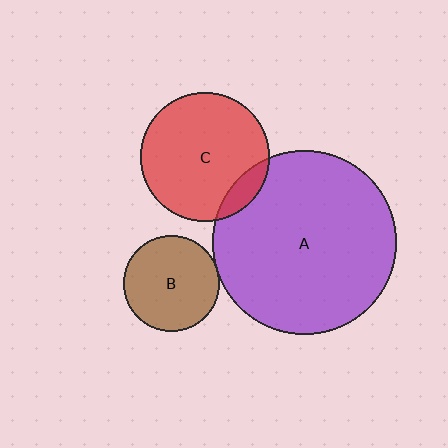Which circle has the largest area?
Circle A (purple).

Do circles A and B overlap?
Yes.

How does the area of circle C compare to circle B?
Approximately 1.8 times.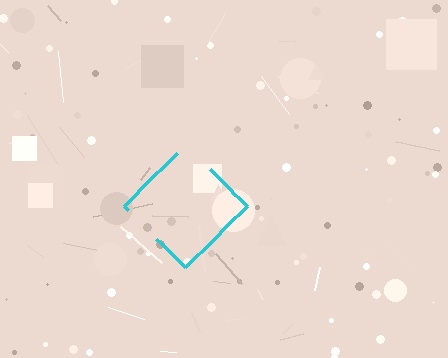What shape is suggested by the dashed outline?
The dashed outline suggests a diamond.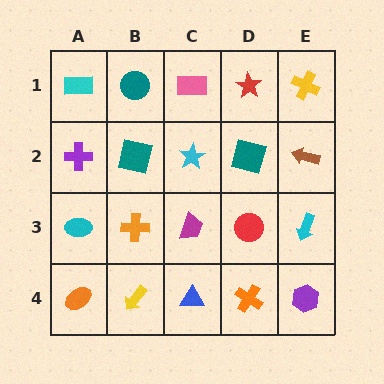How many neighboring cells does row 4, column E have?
2.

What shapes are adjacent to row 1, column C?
A cyan star (row 2, column C), a teal circle (row 1, column B), a red star (row 1, column D).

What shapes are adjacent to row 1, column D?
A teal square (row 2, column D), a pink rectangle (row 1, column C), a yellow cross (row 1, column E).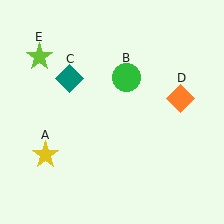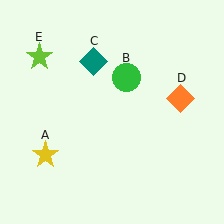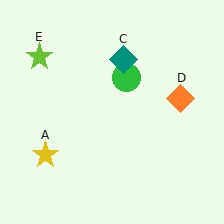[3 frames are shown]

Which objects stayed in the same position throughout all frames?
Yellow star (object A) and green circle (object B) and orange diamond (object D) and lime star (object E) remained stationary.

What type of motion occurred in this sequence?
The teal diamond (object C) rotated clockwise around the center of the scene.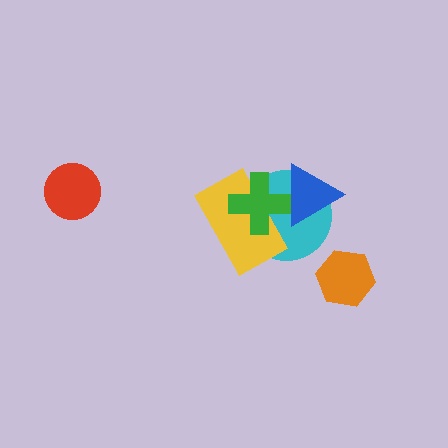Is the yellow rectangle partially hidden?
Yes, it is partially covered by another shape.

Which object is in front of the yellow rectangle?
The green cross is in front of the yellow rectangle.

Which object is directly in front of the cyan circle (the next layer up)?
The yellow rectangle is directly in front of the cyan circle.